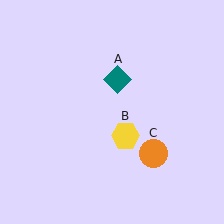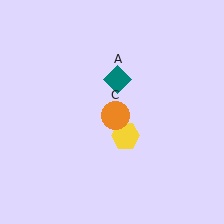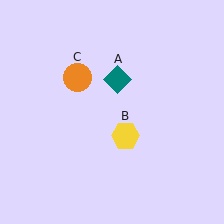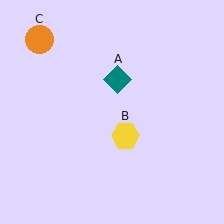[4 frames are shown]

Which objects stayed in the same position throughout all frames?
Teal diamond (object A) and yellow hexagon (object B) remained stationary.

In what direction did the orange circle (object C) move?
The orange circle (object C) moved up and to the left.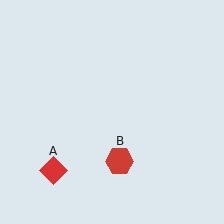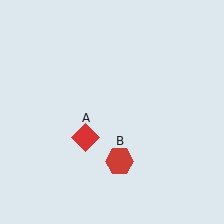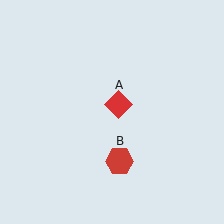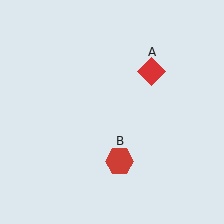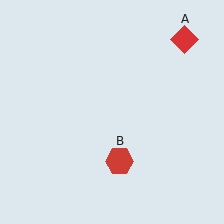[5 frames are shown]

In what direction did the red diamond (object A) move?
The red diamond (object A) moved up and to the right.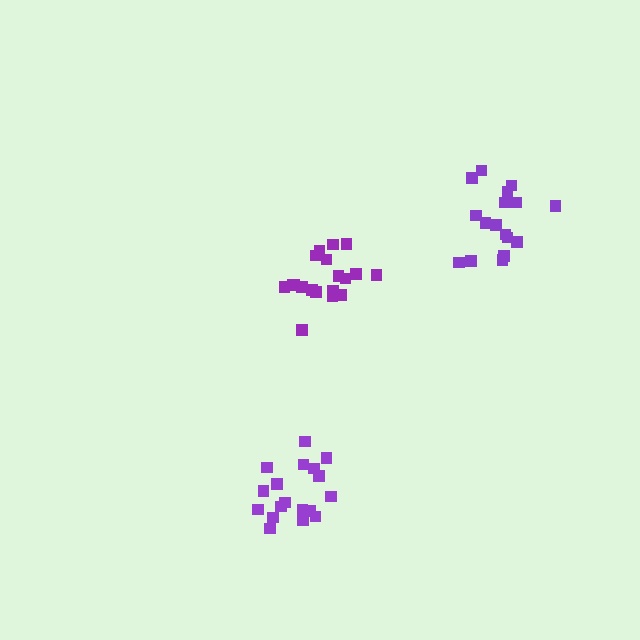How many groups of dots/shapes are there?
There are 3 groups.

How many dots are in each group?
Group 1: 17 dots, Group 2: 18 dots, Group 3: 19 dots (54 total).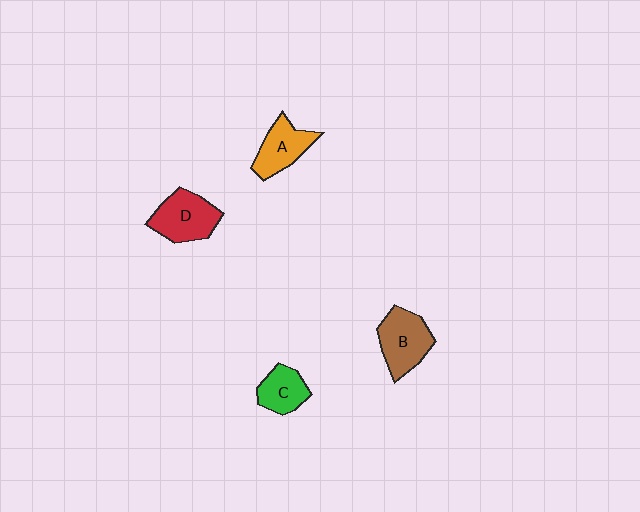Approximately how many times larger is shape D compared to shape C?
Approximately 1.4 times.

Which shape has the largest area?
Shape B (brown).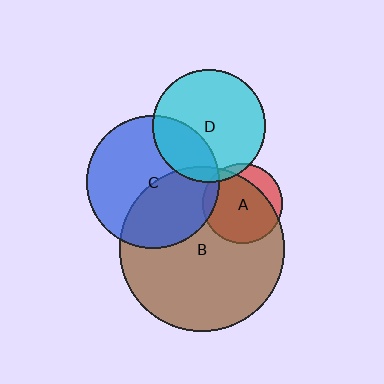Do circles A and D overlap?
Yes.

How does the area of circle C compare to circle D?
Approximately 1.4 times.